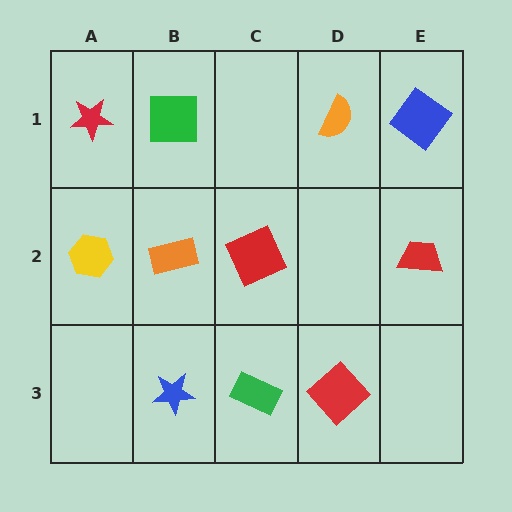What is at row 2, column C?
A red square.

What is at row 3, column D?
A red diamond.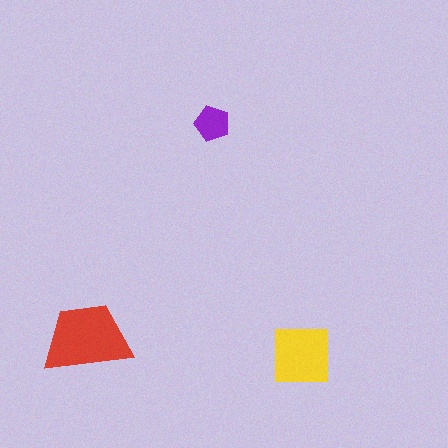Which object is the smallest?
The purple pentagon.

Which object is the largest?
The red trapezoid.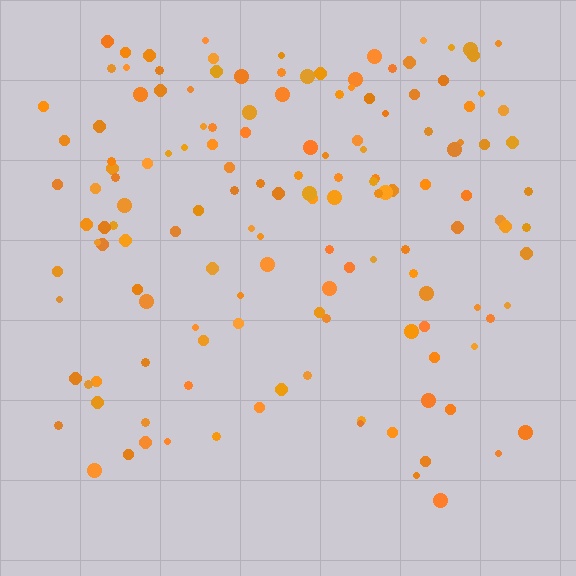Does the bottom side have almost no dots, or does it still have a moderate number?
Still a moderate number, just noticeably fewer than the top.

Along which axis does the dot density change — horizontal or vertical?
Vertical.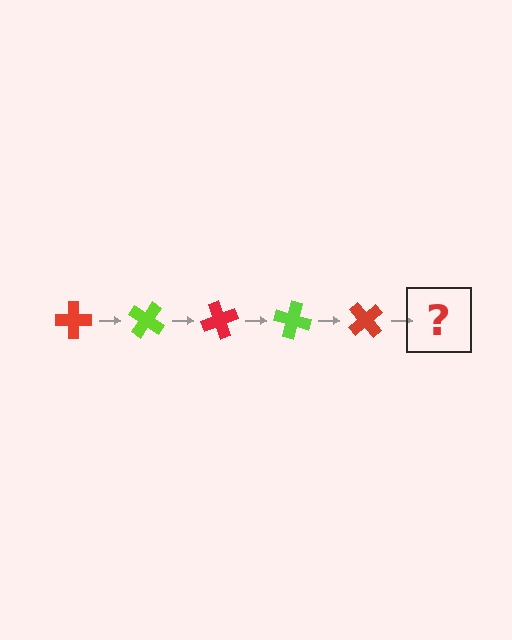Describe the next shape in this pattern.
It should be a lime cross, rotated 175 degrees from the start.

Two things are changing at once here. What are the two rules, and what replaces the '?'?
The two rules are that it rotates 35 degrees each step and the color cycles through red and lime. The '?' should be a lime cross, rotated 175 degrees from the start.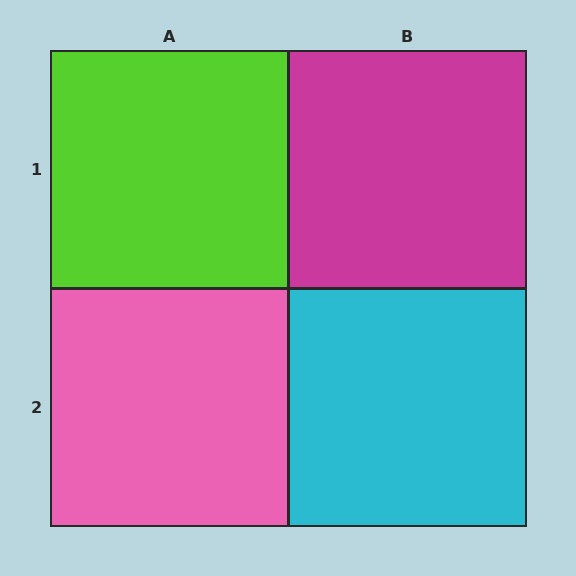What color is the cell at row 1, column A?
Lime.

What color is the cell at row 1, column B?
Magenta.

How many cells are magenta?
1 cell is magenta.